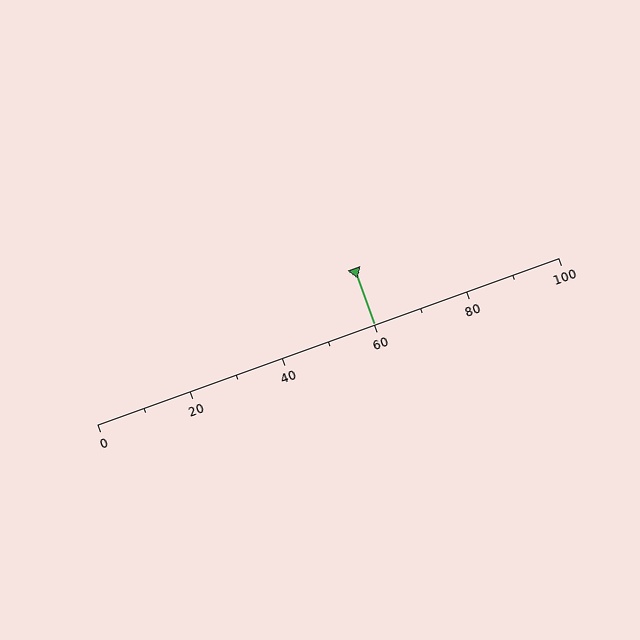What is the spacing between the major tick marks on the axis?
The major ticks are spaced 20 apart.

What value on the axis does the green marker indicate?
The marker indicates approximately 60.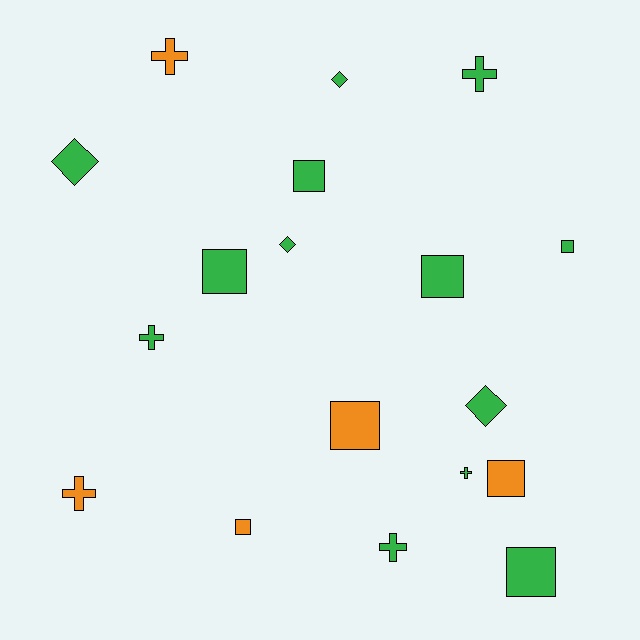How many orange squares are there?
There are 3 orange squares.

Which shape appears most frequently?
Square, with 8 objects.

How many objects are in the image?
There are 18 objects.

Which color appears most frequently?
Green, with 13 objects.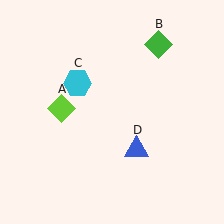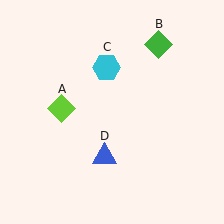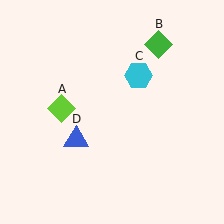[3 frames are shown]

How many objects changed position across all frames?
2 objects changed position: cyan hexagon (object C), blue triangle (object D).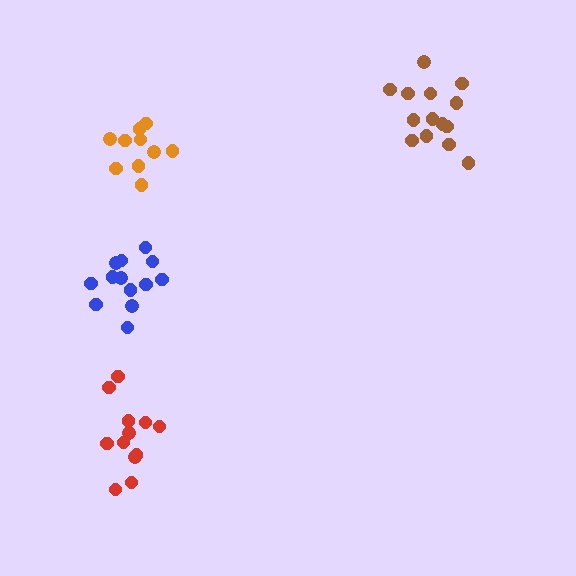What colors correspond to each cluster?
The clusters are colored: brown, orange, blue, red.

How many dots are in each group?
Group 1: 14 dots, Group 2: 10 dots, Group 3: 13 dots, Group 4: 12 dots (49 total).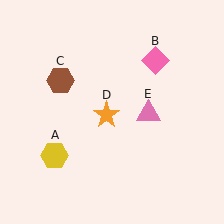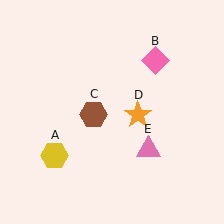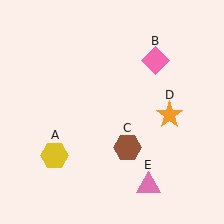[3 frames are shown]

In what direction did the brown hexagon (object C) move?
The brown hexagon (object C) moved down and to the right.